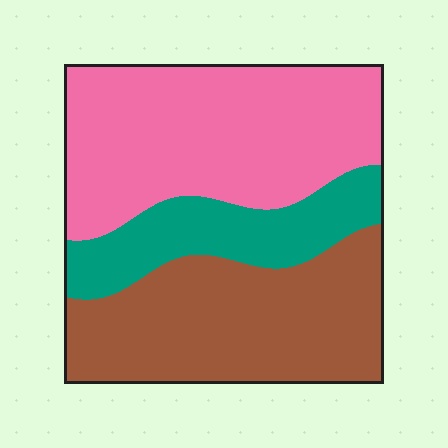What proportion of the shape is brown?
Brown takes up about three eighths (3/8) of the shape.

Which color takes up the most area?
Pink, at roughly 45%.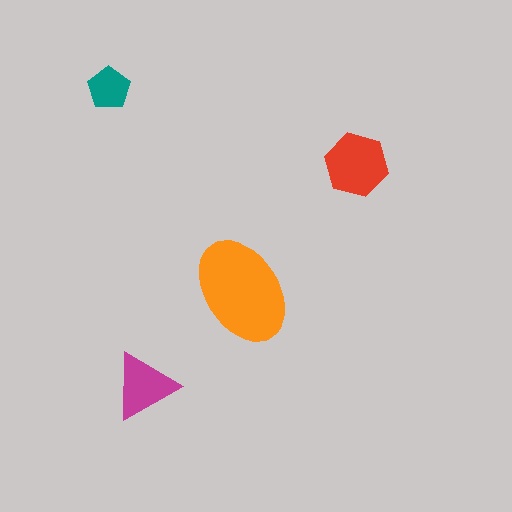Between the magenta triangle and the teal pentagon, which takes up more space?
The magenta triangle.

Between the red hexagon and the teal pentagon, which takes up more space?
The red hexagon.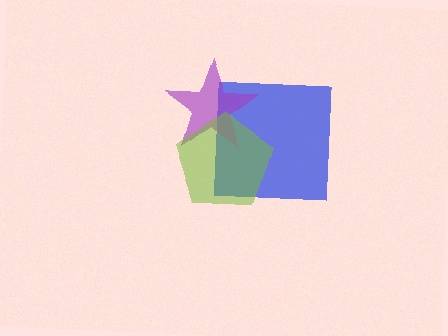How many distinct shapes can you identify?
There are 3 distinct shapes: a blue square, a purple star, a lime pentagon.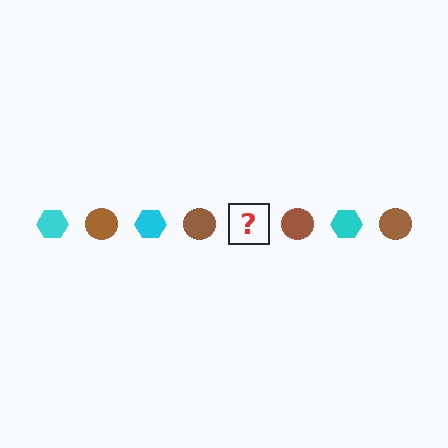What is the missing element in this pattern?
The missing element is a cyan hexagon.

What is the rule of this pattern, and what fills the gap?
The rule is that the pattern alternates between cyan hexagon and brown circle. The gap should be filled with a cyan hexagon.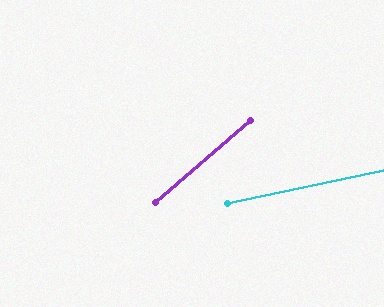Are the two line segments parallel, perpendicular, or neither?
Neither parallel nor perpendicular — they differ by about 29°.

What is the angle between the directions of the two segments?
Approximately 29 degrees.